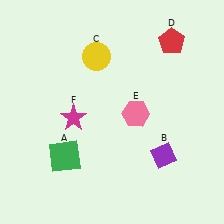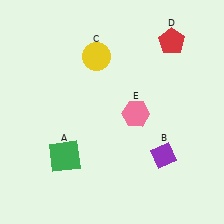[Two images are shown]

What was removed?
The magenta star (F) was removed in Image 2.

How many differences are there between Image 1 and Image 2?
There is 1 difference between the two images.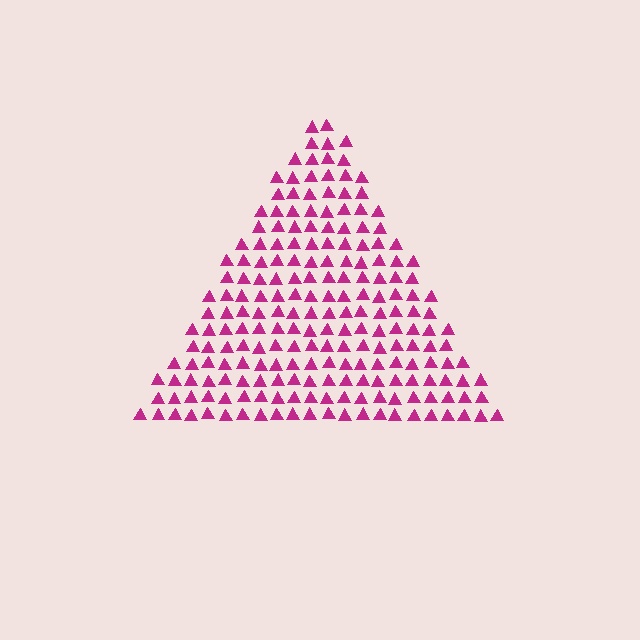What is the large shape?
The large shape is a triangle.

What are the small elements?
The small elements are triangles.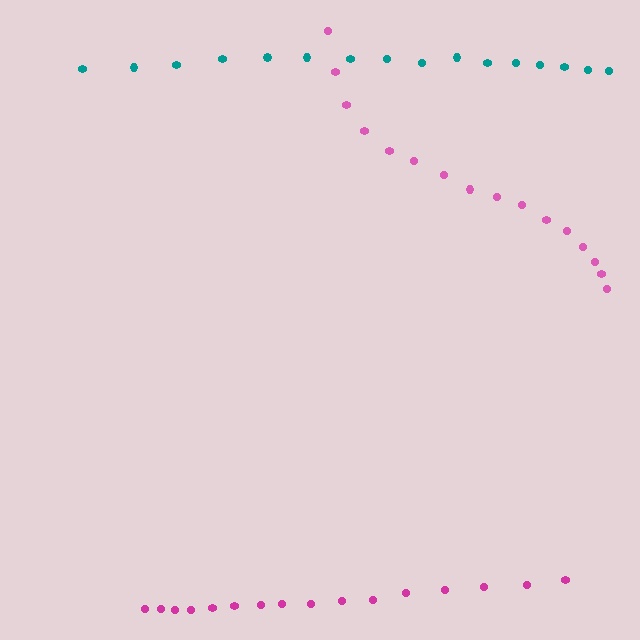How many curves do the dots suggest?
There are 3 distinct paths.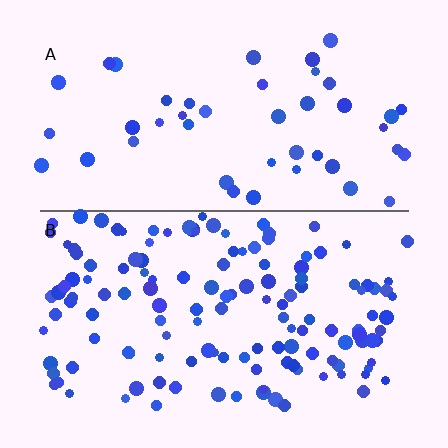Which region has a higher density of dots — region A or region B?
B (the bottom).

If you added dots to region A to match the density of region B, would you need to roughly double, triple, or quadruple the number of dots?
Approximately triple.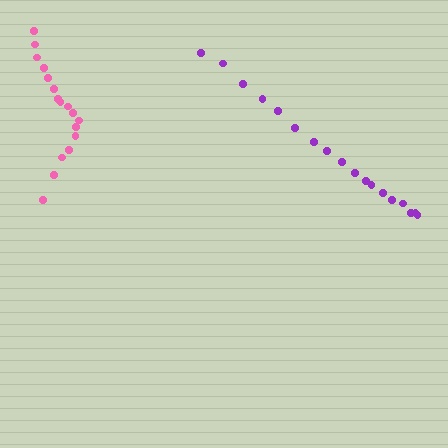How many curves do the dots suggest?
There are 2 distinct paths.